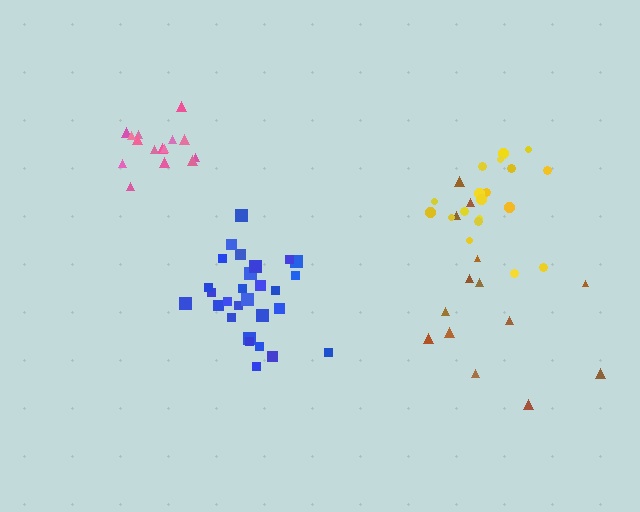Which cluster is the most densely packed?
Blue.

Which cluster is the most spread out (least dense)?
Brown.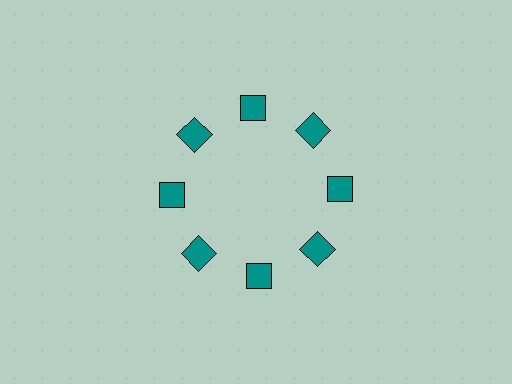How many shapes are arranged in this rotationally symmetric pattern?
There are 8 shapes, arranged in 8 groups of 1.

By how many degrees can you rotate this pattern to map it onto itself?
The pattern maps onto itself every 45 degrees of rotation.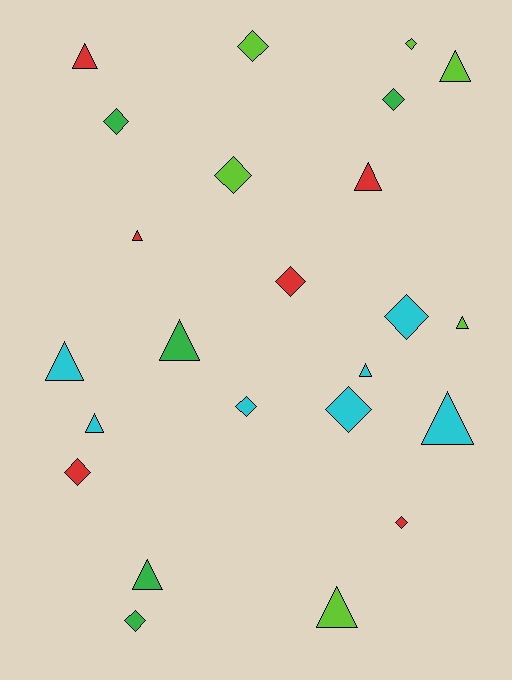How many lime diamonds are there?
There are 3 lime diamonds.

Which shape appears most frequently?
Diamond, with 12 objects.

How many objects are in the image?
There are 24 objects.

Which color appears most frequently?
Cyan, with 7 objects.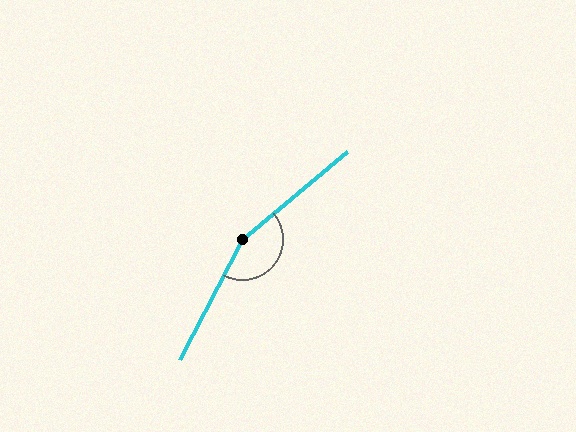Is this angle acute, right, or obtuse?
It is obtuse.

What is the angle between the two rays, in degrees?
Approximately 158 degrees.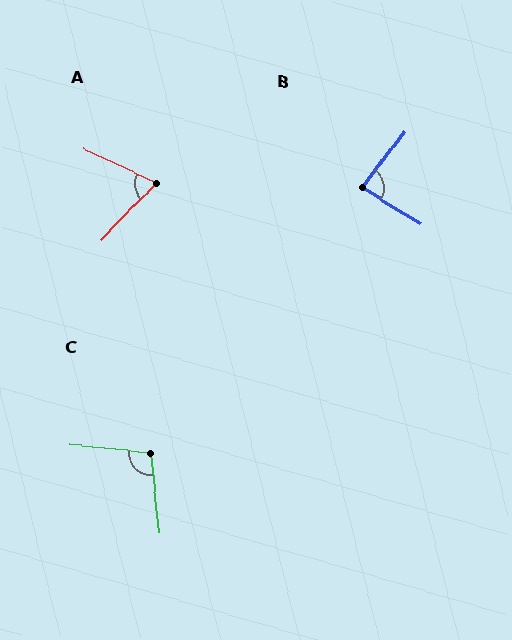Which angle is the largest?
C, at approximately 101 degrees.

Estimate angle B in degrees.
Approximately 85 degrees.